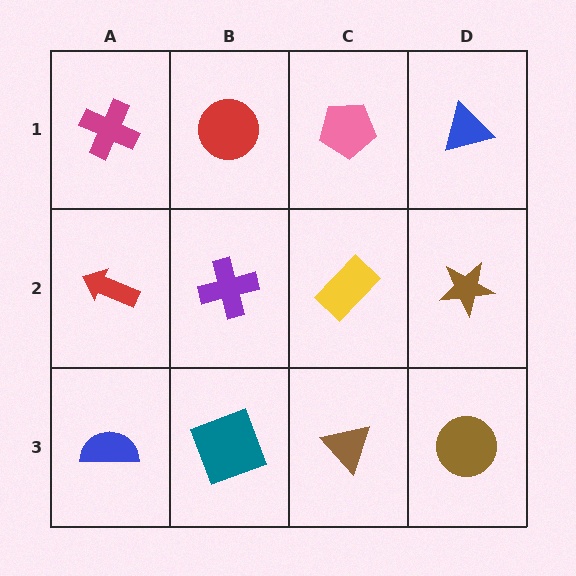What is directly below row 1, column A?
A red arrow.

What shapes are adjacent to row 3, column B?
A purple cross (row 2, column B), a blue semicircle (row 3, column A), a brown triangle (row 3, column C).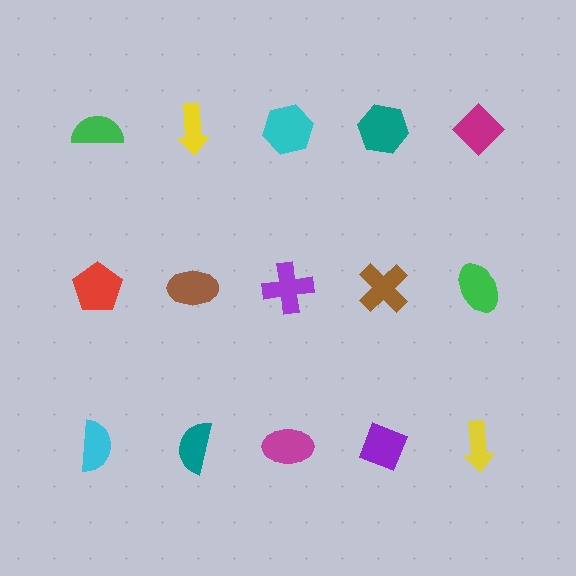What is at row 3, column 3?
A magenta ellipse.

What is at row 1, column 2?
A yellow arrow.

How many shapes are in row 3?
5 shapes.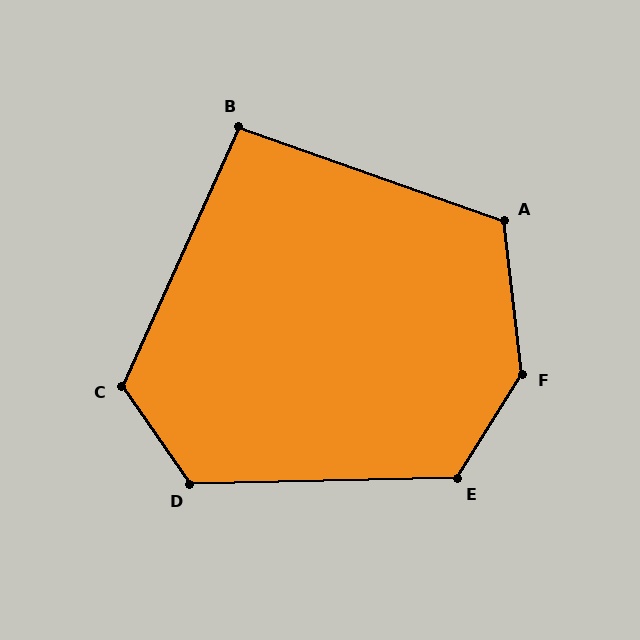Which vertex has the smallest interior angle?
B, at approximately 95 degrees.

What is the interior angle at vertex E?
Approximately 123 degrees (obtuse).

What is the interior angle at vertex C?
Approximately 121 degrees (obtuse).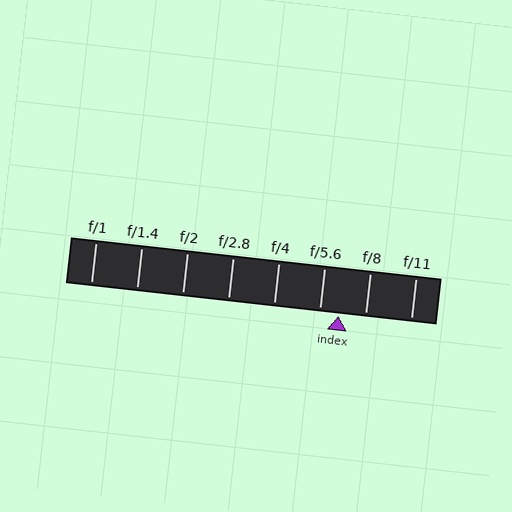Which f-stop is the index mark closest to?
The index mark is closest to f/5.6.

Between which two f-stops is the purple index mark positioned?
The index mark is between f/5.6 and f/8.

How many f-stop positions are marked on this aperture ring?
There are 8 f-stop positions marked.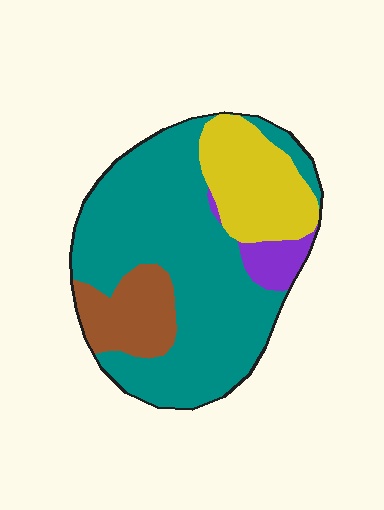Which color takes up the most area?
Teal, at roughly 60%.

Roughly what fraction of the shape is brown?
Brown covers 13% of the shape.